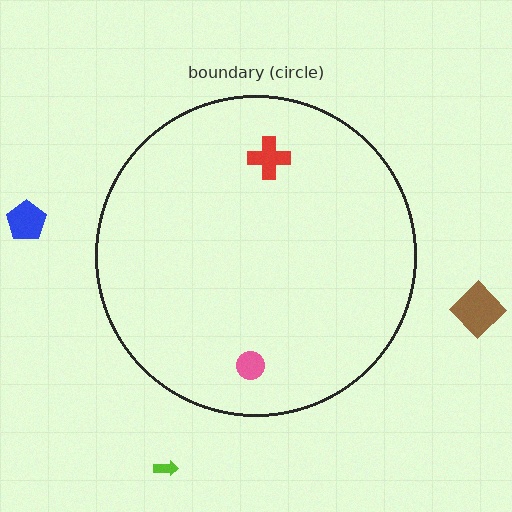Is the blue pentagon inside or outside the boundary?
Outside.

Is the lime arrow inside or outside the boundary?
Outside.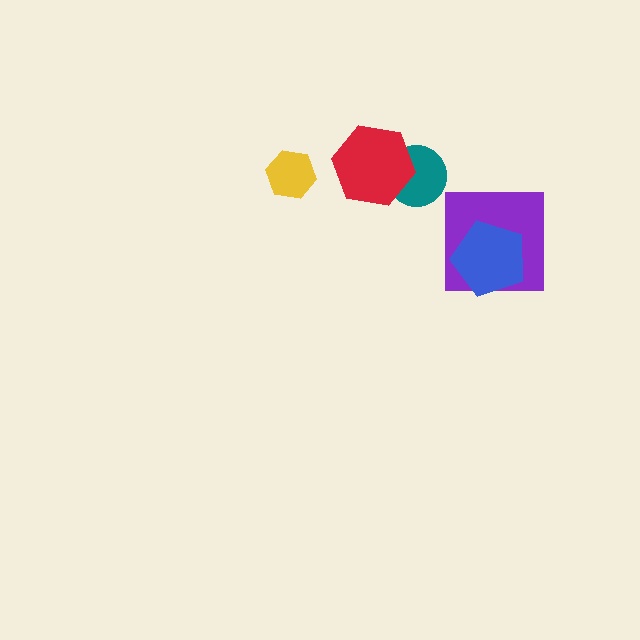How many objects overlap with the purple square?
1 object overlaps with the purple square.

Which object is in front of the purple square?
The blue pentagon is in front of the purple square.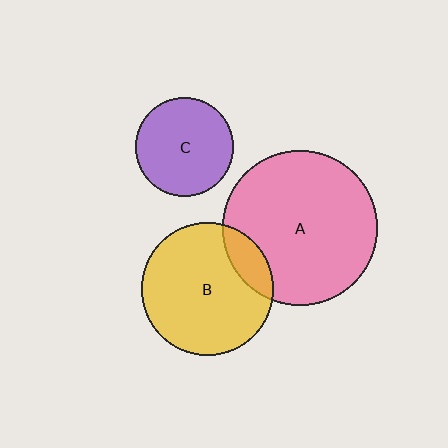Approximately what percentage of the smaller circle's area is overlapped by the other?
Approximately 15%.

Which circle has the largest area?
Circle A (pink).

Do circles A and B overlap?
Yes.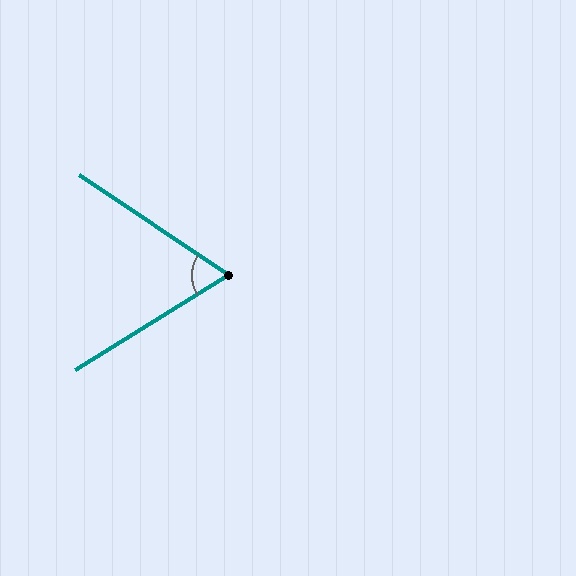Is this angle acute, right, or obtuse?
It is acute.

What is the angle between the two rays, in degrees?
Approximately 66 degrees.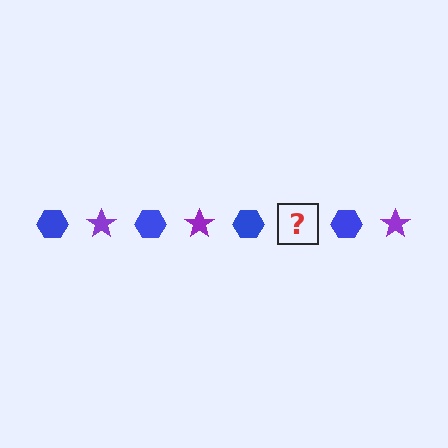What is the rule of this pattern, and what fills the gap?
The rule is that the pattern alternates between blue hexagon and purple star. The gap should be filled with a purple star.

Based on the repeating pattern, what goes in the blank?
The blank should be a purple star.